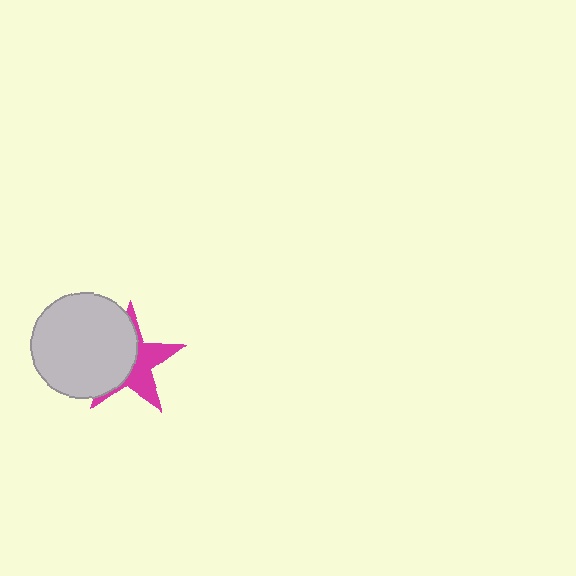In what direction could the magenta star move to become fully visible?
The magenta star could move right. That would shift it out from behind the light gray circle entirely.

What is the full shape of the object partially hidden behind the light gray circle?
The partially hidden object is a magenta star.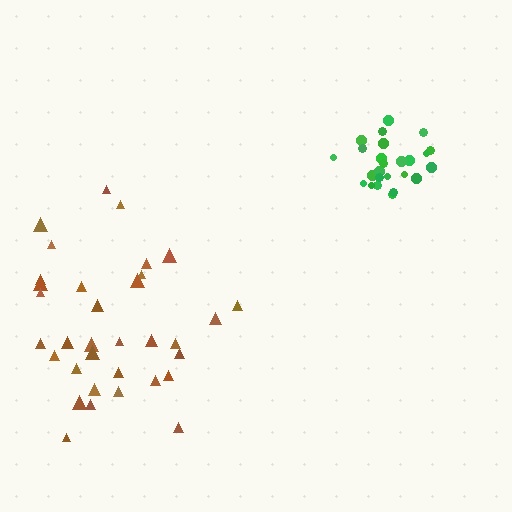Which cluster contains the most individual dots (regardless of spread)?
Brown (34).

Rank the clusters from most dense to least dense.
green, brown.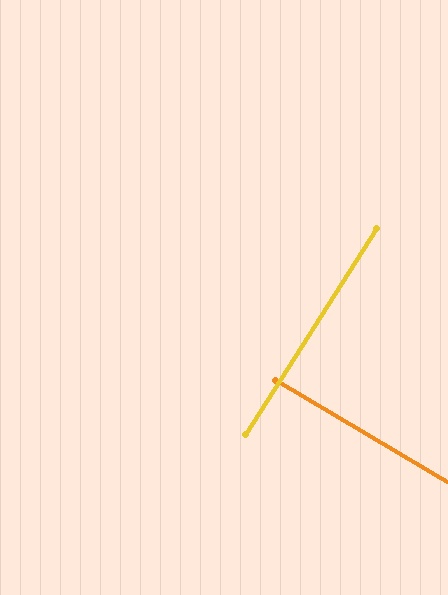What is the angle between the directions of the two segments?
Approximately 88 degrees.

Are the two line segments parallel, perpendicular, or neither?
Perpendicular — they meet at approximately 88°.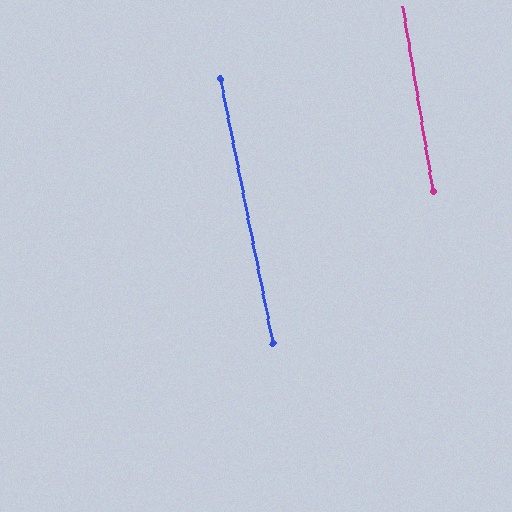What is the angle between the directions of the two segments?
Approximately 2 degrees.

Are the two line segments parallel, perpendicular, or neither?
Parallel — their directions differ by only 1.9°.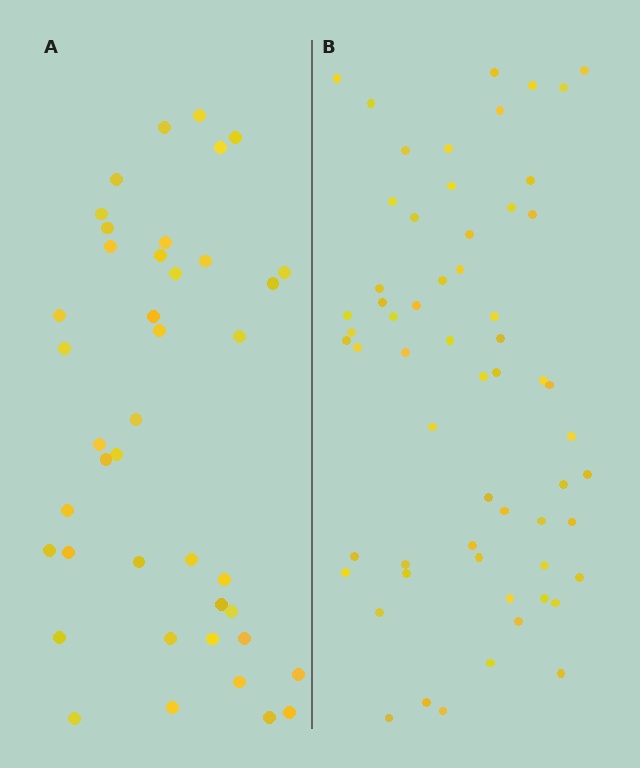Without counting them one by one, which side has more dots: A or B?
Region B (the right region) has more dots.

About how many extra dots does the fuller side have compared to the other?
Region B has approximately 20 more dots than region A.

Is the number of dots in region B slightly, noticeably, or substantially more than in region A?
Region B has substantially more. The ratio is roughly 1.5 to 1.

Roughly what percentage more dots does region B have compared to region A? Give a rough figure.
About 45% more.